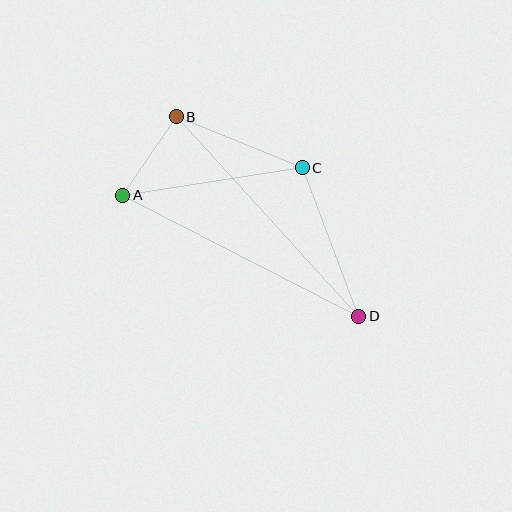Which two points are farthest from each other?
Points B and D are farthest from each other.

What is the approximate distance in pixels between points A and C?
The distance between A and C is approximately 181 pixels.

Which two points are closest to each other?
Points A and B are closest to each other.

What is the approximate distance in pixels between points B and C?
The distance between B and C is approximately 136 pixels.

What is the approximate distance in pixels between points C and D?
The distance between C and D is approximately 159 pixels.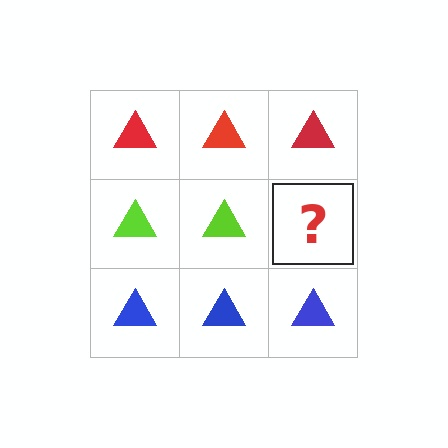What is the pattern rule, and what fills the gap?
The rule is that each row has a consistent color. The gap should be filled with a lime triangle.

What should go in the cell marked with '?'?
The missing cell should contain a lime triangle.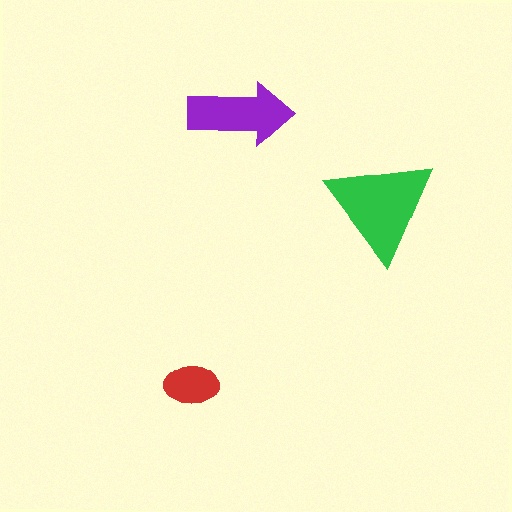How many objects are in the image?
There are 3 objects in the image.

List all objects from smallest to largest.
The red ellipse, the purple arrow, the green triangle.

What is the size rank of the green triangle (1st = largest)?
1st.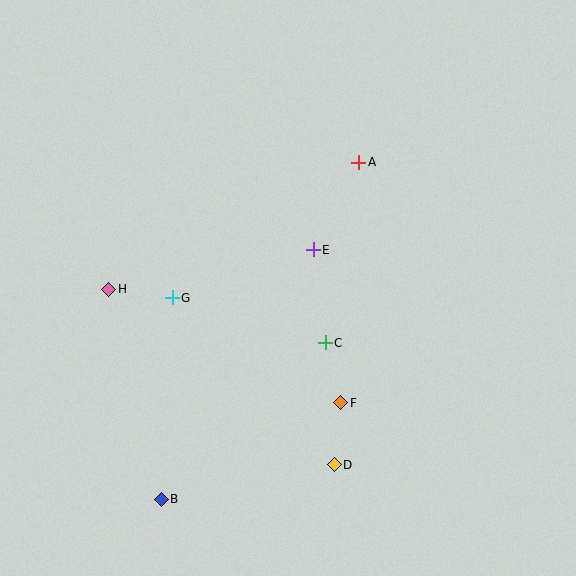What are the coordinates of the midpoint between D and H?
The midpoint between D and H is at (221, 377).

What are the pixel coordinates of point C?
Point C is at (325, 343).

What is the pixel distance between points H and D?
The distance between H and D is 286 pixels.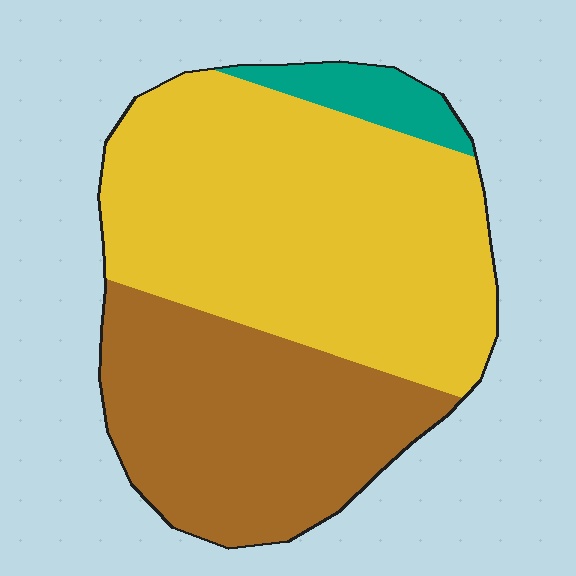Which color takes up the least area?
Teal, at roughly 5%.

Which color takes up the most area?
Yellow, at roughly 55%.